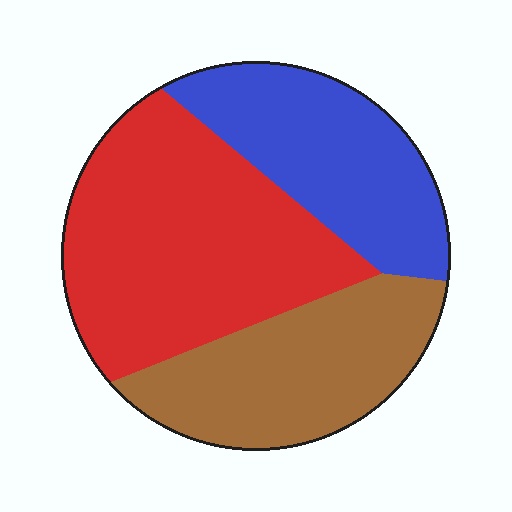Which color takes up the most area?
Red, at roughly 45%.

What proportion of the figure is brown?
Brown covers roughly 30% of the figure.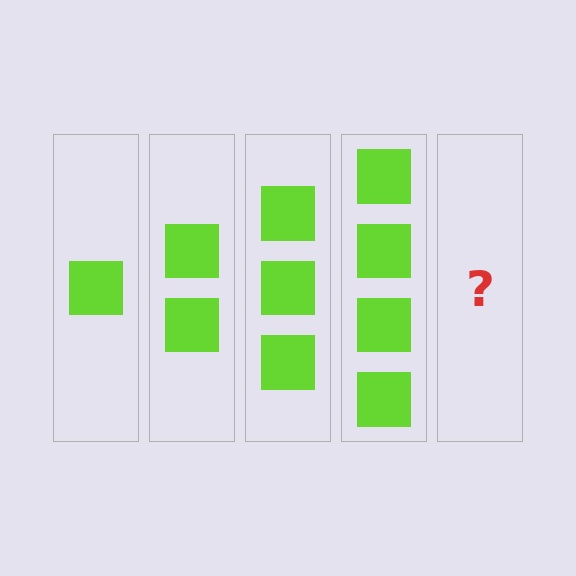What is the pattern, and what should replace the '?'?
The pattern is that each step adds one more square. The '?' should be 5 squares.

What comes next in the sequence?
The next element should be 5 squares.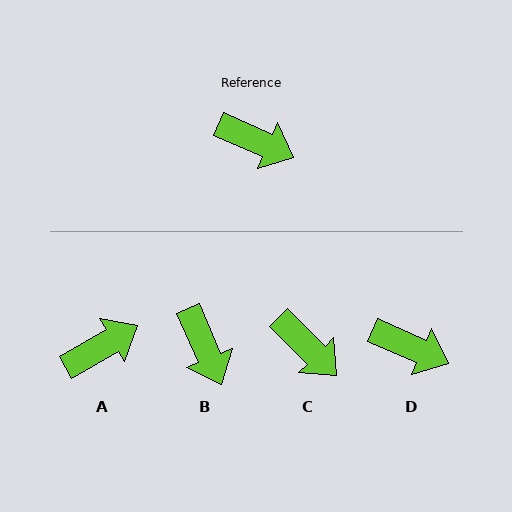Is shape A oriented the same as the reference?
No, it is off by about 54 degrees.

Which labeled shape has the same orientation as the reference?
D.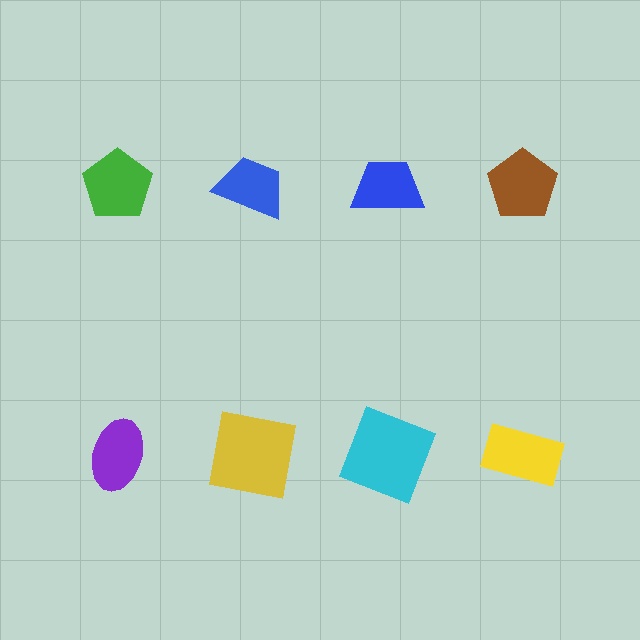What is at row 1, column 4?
A brown pentagon.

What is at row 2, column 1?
A purple ellipse.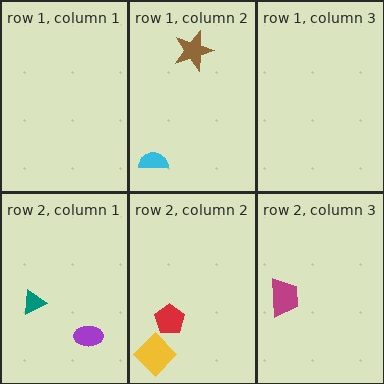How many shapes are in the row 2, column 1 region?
2.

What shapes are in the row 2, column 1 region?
The purple ellipse, the teal triangle.